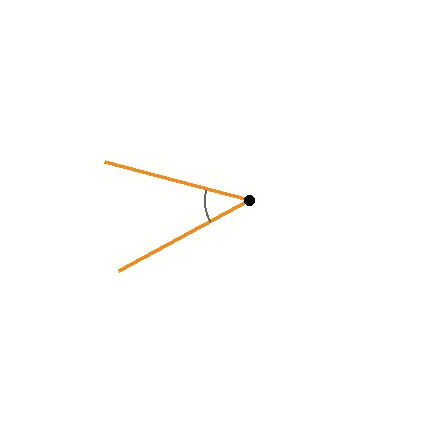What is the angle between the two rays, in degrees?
Approximately 43 degrees.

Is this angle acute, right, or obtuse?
It is acute.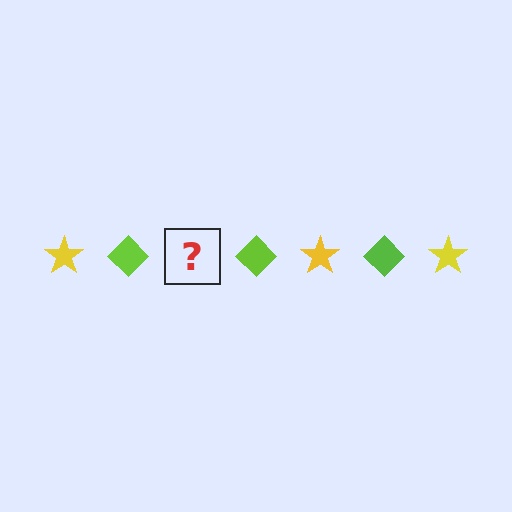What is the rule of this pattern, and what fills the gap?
The rule is that the pattern alternates between yellow star and lime diamond. The gap should be filled with a yellow star.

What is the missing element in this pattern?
The missing element is a yellow star.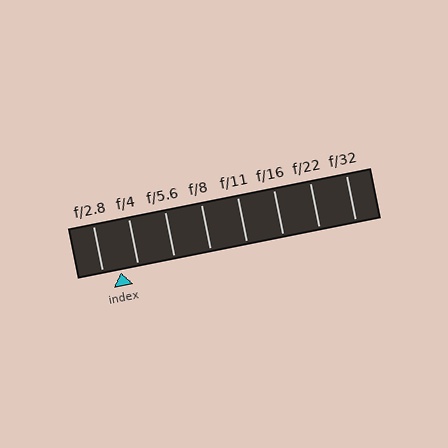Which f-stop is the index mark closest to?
The index mark is closest to f/4.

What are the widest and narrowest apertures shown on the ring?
The widest aperture shown is f/2.8 and the narrowest is f/32.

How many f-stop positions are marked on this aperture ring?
There are 8 f-stop positions marked.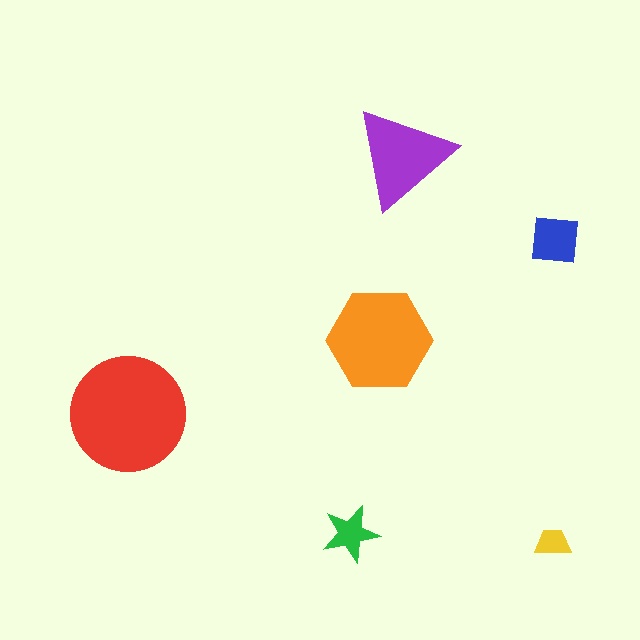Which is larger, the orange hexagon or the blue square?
The orange hexagon.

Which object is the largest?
The red circle.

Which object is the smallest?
The yellow trapezoid.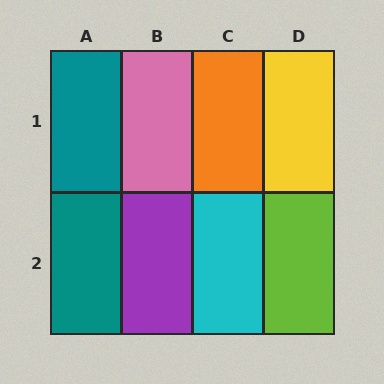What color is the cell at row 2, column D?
Lime.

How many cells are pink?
1 cell is pink.